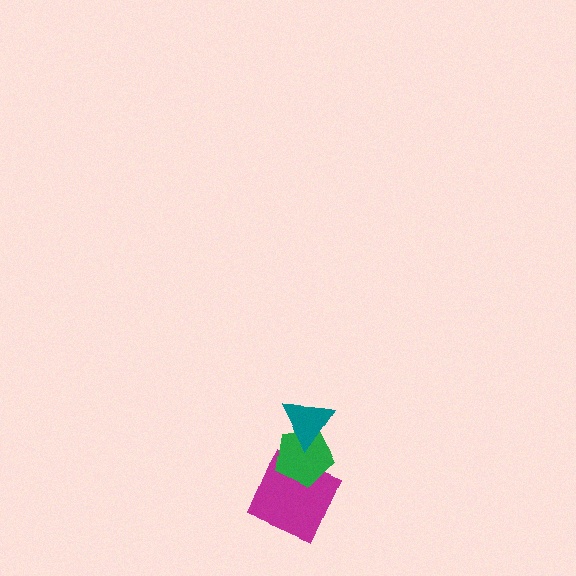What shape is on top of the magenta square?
The green pentagon is on top of the magenta square.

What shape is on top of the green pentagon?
The teal triangle is on top of the green pentagon.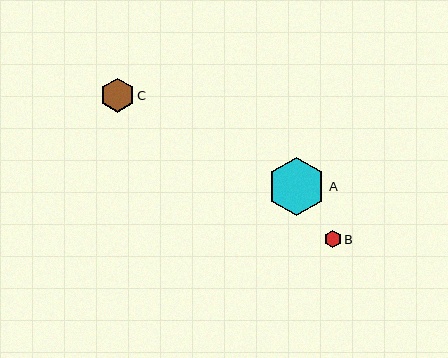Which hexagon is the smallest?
Hexagon B is the smallest with a size of approximately 16 pixels.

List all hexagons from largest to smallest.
From largest to smallest: A, C, B.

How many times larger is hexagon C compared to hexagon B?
Hexagon C is approximately 2.1 times the size of hexagon B.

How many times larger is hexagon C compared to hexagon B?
Hexagon C is approximately 2.1 times the size of hexagon B.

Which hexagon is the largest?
Hexagon A is the largest with a size of approximately 59 pixels.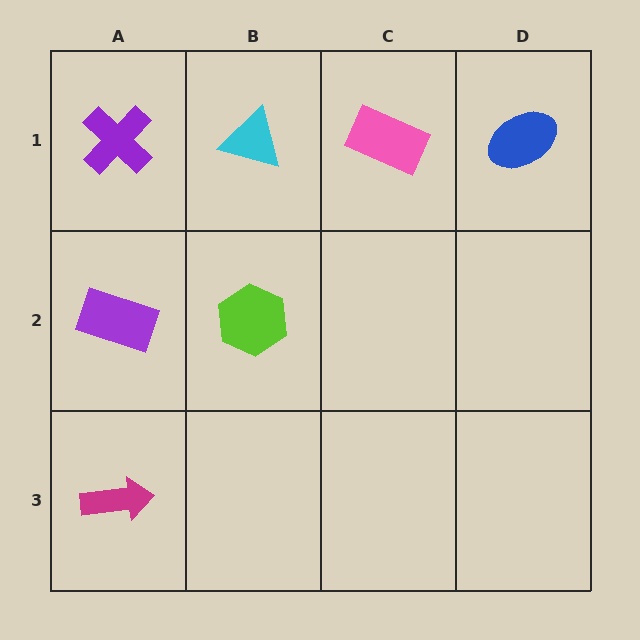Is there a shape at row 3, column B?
No, that cell is empty.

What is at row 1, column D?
A blue ellipse.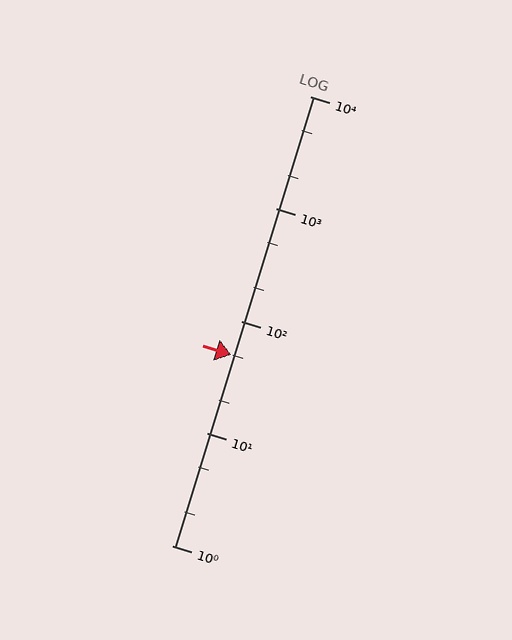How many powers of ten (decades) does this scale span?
The scale spans 4 decades, from 1 to 10000.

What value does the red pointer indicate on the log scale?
The pointer indicates approximately 50.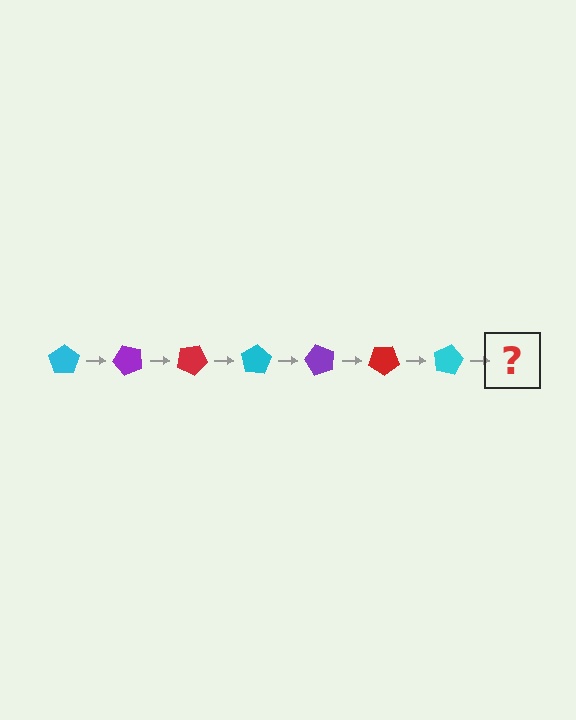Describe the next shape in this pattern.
It should be a purple pentagon, rotated 350 degrees from the start.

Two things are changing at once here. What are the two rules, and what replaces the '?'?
The two rules are that it rotates 50 degrees each step and the color cycles through cyan, purple, and red. The '?' should be a purple pentagon, rotated 350 degrees from the start.